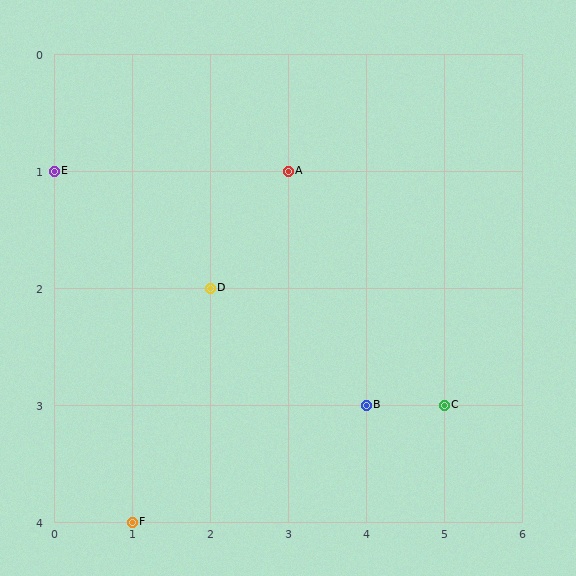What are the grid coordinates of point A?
Point A is at grid coordinates (3, 1).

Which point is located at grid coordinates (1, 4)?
Point F is at (1, 4).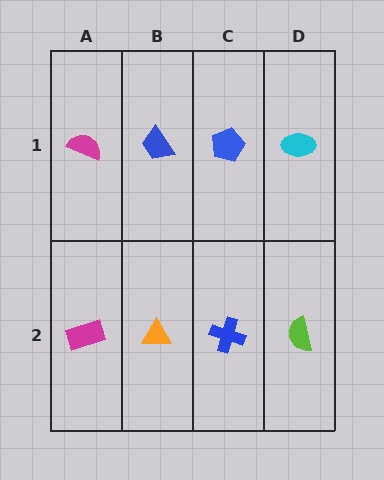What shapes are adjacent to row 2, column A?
A magenta semicircle (row 1, column A), an orange triangle (row 2, column B).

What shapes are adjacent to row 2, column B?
A blue trapezoid (row 1, column B), a magenta rectangle (row 2, column A), a blue cross (row 2, column C).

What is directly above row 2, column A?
A magenta semicircle.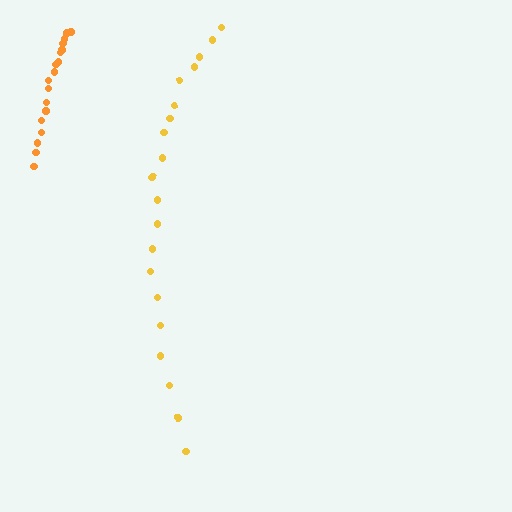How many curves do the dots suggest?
There are 2 distinct paths.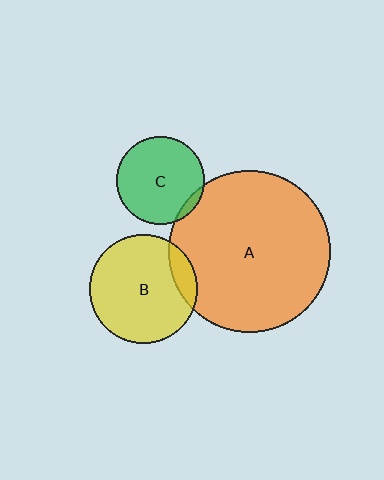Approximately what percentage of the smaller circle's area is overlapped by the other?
Approximately 15%.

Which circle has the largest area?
Circle A (orange).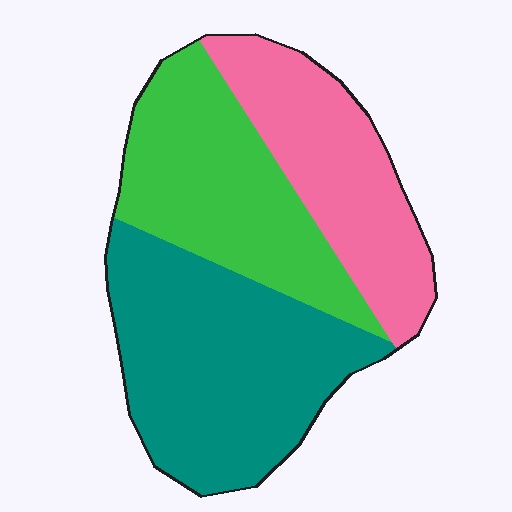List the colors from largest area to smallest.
From largest to smallest: teal, green, pink.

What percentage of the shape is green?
Green takes up about one third (1/3) of the shape.